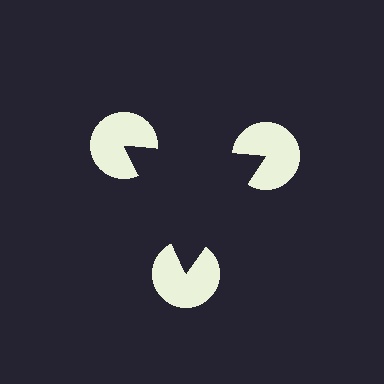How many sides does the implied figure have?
3 sides.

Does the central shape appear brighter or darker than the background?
It typically appears slightly darker than the background, even though no actual brightness change is drawn.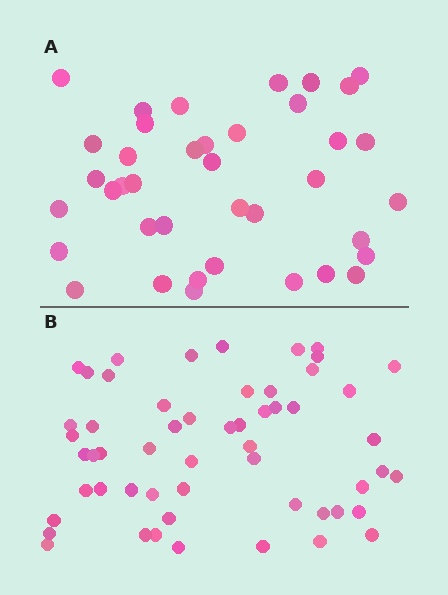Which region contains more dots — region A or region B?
Region B (the bottom region) has more dots.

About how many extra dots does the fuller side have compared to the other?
Region B has approximately 15 more dots than region A.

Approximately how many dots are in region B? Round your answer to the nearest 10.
About 60 dots. (The exact count is 55, which rounds to 60.)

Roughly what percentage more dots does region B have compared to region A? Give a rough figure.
About 40% more.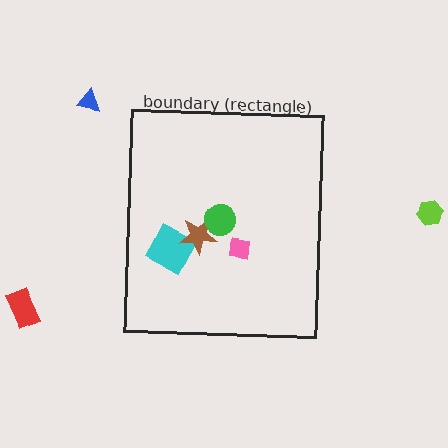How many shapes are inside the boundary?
4 inside, 3 outside.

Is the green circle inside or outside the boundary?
Inside.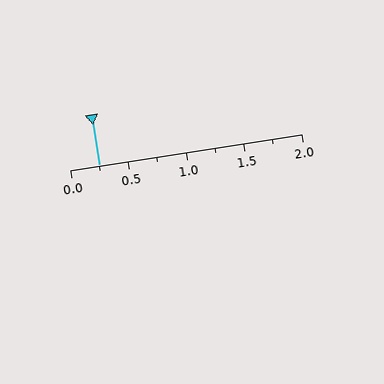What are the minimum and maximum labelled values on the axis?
The axis runs from 0.0 to 2.0.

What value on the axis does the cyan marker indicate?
The marker indicates approximately 0.25.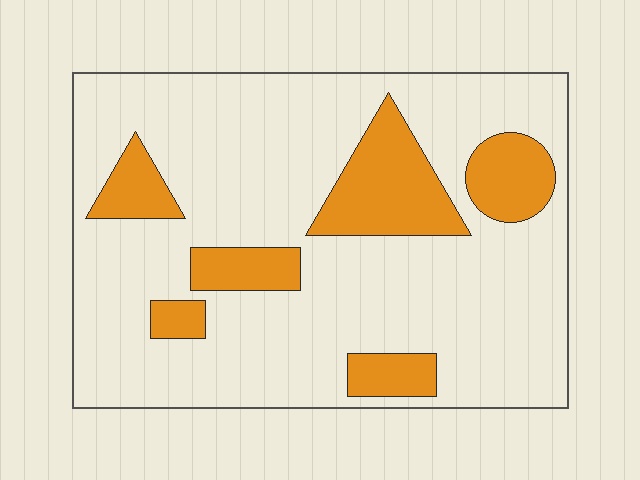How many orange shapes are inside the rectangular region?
6.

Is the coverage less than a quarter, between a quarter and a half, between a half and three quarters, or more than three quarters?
Less than a quarter.